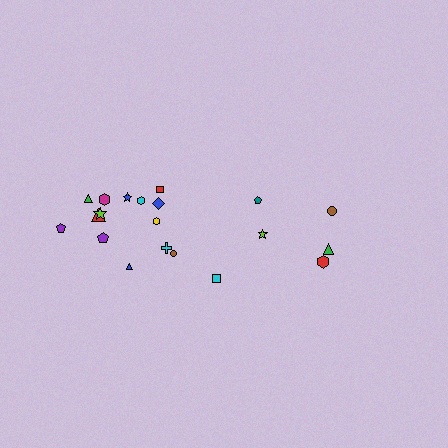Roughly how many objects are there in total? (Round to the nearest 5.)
Roughly 20 objects in total.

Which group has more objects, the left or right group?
The left group.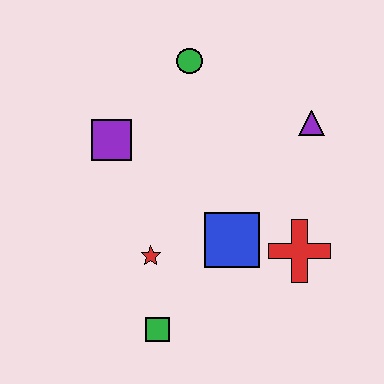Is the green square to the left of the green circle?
Yes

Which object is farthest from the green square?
The green circle is farthest from the green square.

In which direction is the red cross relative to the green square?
The red cross is to the right of the green square.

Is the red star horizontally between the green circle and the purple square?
Yes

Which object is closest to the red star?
The green square is closest to the red star.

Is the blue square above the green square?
Yes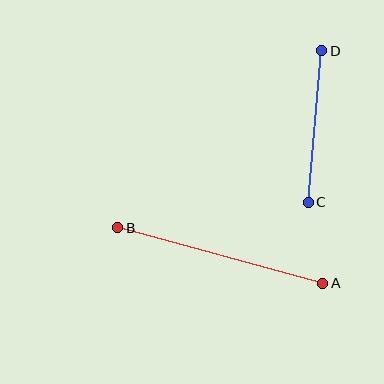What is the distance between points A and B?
The distance is approximately 213 pixels.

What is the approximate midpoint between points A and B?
The midpoint is at approximately (220, 256) pixels.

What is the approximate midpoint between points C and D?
The midpoint is at approximately (315, 126) pixels.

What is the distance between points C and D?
The distance is approximately 152 pixels.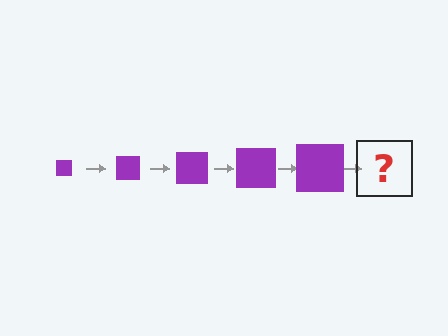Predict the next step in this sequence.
The next step is a purple square, larger than the previous one.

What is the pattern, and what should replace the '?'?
The pattern is that the square gets progressively larger each step. The '?' should be a purple square, larger than the previous one.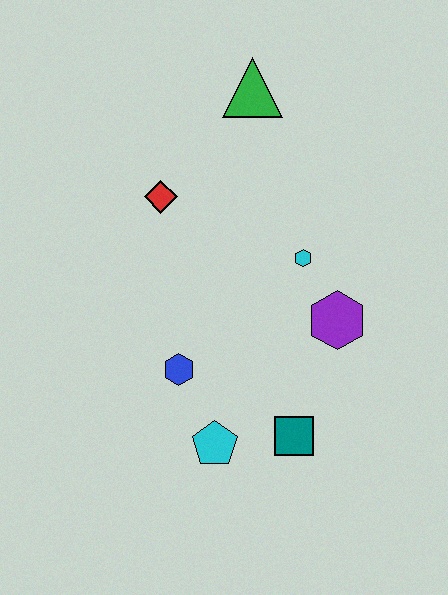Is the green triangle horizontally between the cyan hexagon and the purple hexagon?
No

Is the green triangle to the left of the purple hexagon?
Yes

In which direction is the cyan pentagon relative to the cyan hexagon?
The cyan pentagon is below the cyan hexagon.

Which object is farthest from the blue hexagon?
The green triangle is farthest from the blue hexagon.